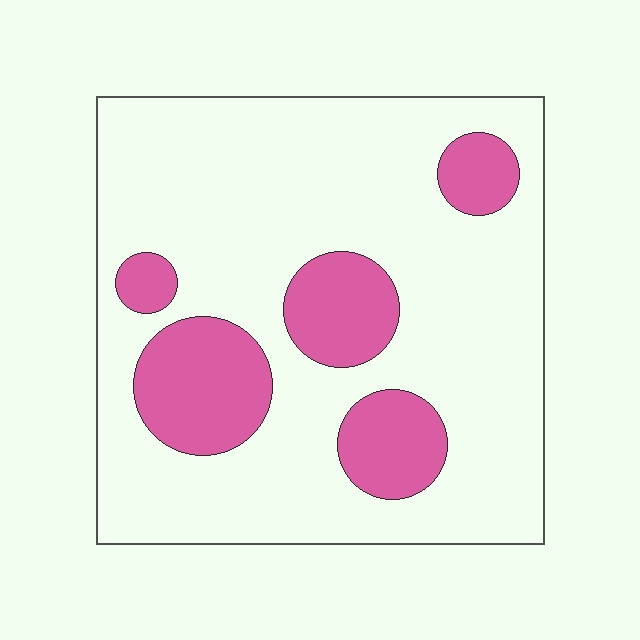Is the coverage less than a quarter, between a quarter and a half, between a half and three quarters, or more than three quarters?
Less than a quarter.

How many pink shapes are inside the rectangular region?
5.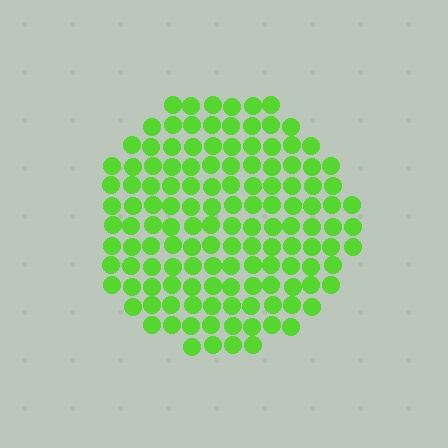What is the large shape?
The large shape is a circle.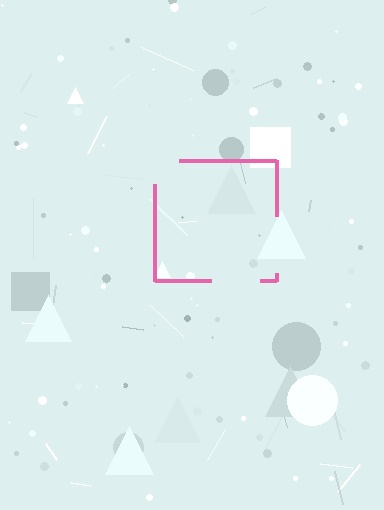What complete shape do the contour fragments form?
The contour fragments form a square.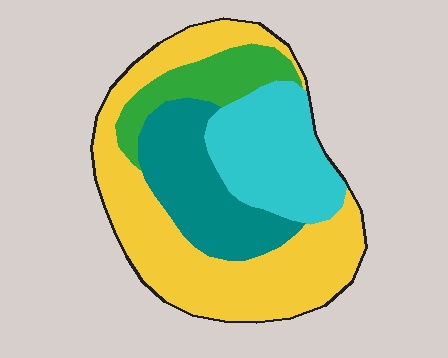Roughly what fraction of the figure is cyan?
Cyan takes up about one fifth (1/5) of the figure.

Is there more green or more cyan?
Cyan.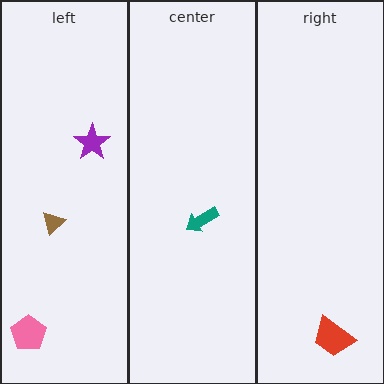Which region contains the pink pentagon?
The left region.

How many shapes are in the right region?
1.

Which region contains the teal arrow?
The center region.